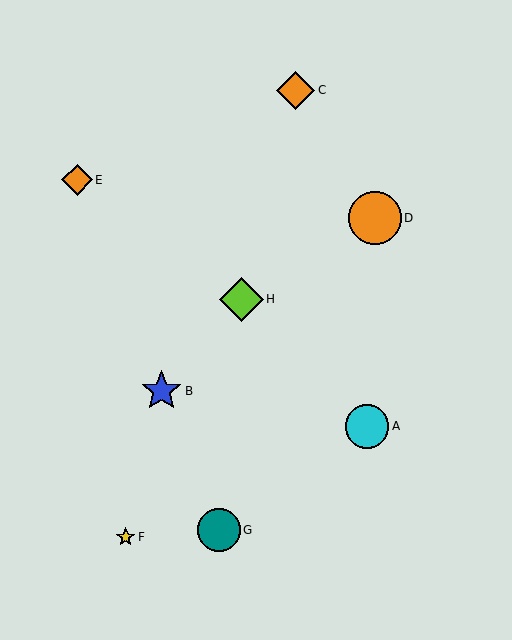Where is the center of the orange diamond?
The center of the orange diamond is at (77, 180).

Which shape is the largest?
The orange circle (labeled D) is the largest.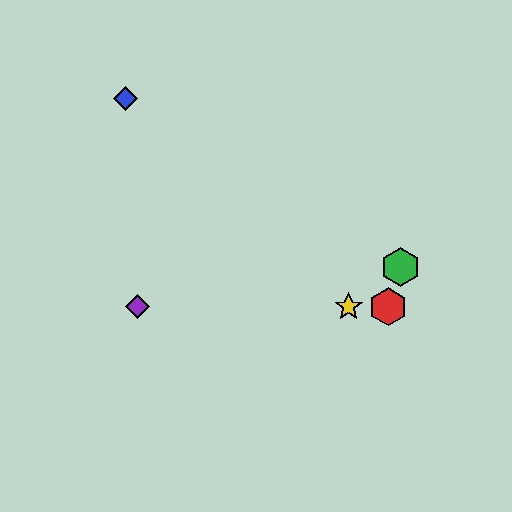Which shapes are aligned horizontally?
The red hexagon, the yellow star, the purple diamond are aligned horizontally.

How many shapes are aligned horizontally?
3 shapes (the red hexagon, the yellow star, the purple diamond) are aligned horizontally.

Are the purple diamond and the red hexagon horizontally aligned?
Yes, both are at y≈307.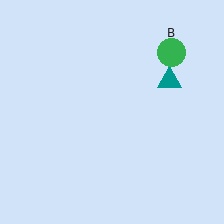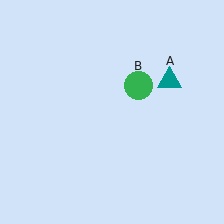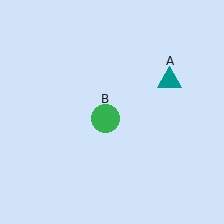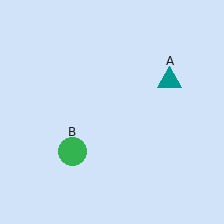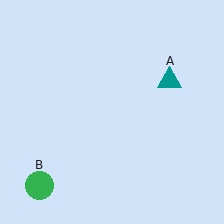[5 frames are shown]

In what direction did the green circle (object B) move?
The green circle (object B) moved down and to the left.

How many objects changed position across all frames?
1 object changed position: green circle (object B).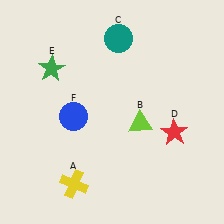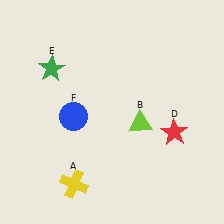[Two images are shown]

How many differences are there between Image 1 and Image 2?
There is 1 difference between the two images.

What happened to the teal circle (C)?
The teal circle (C) was removed in Image 2. It was in the top-right area of Image 1.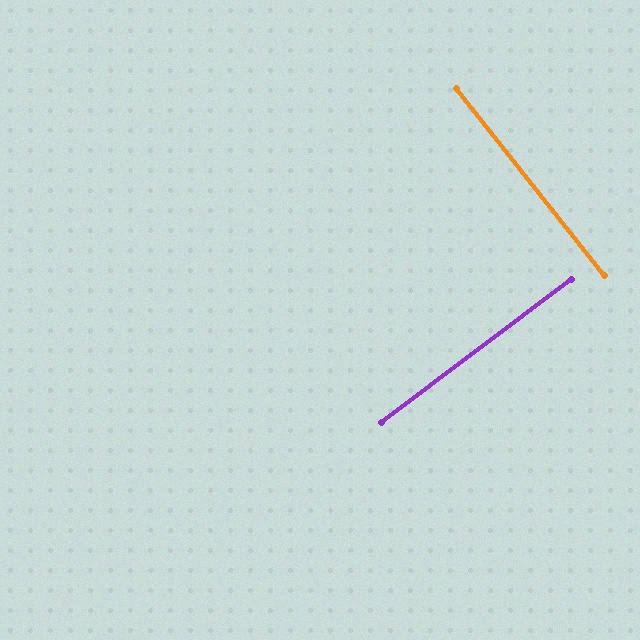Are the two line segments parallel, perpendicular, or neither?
Perpendicular — they meet at approximately 89°.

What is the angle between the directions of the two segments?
Approximately 89 degrees.